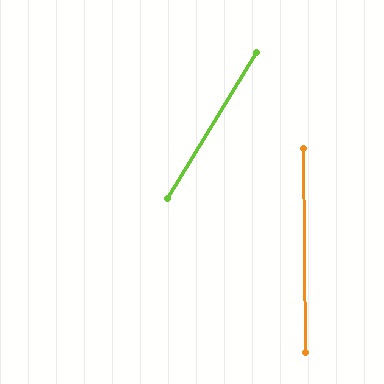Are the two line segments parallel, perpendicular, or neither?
Neither parallel nor perpendicular — they differ by about 32°.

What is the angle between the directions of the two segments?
Approximately 32 degrees.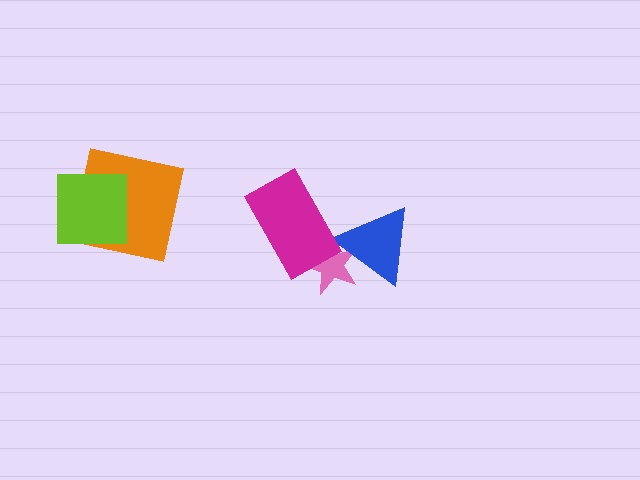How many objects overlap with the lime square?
1 object overlaps with the lime square.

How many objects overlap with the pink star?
2 objects overlap with the pink star.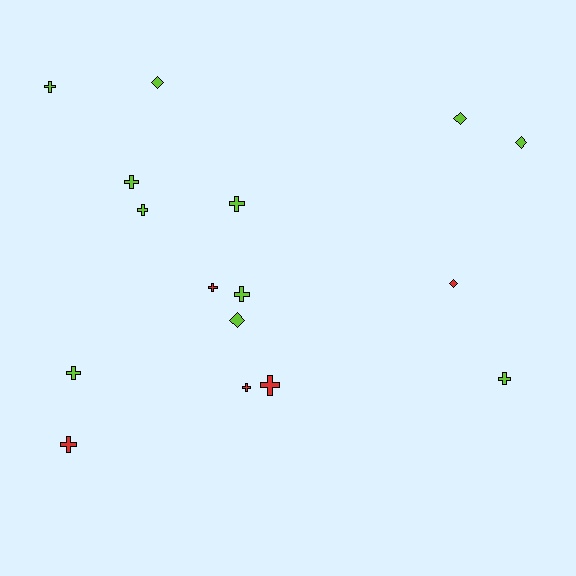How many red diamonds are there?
There is 1 red diamond.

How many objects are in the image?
There are 16 objects.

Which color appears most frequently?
Lime, with 11 objects.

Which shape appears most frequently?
Cross, with 11 objects.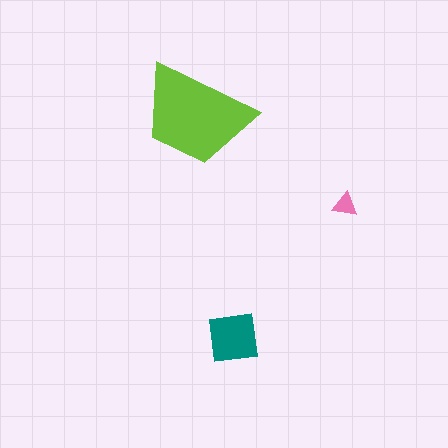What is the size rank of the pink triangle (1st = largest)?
3rd.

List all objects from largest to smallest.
The lime trapezoid, the teal square, the pink triangle.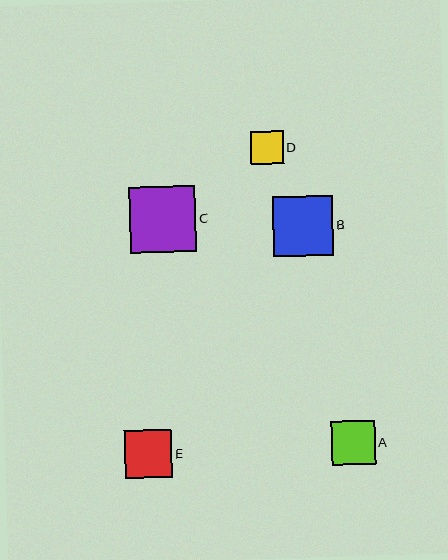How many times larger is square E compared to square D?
Square E is approximately 1.4 times the size of square D.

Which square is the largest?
Square C is the largest with a size of approximately 67 pixels.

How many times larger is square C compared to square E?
Square C is approximately 1.4 times the size of square E.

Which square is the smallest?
Square D is the smallest with a size of approximately 33 pixels.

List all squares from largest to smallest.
From largest to smallest: C, B, E, A, D.